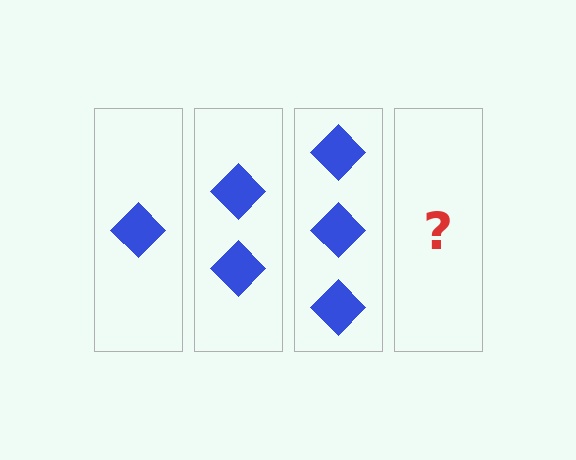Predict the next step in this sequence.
The next step is 4 diamonds.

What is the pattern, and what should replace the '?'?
The pattern is that each step adds one more diamond. The '?' should be 4 diamonds.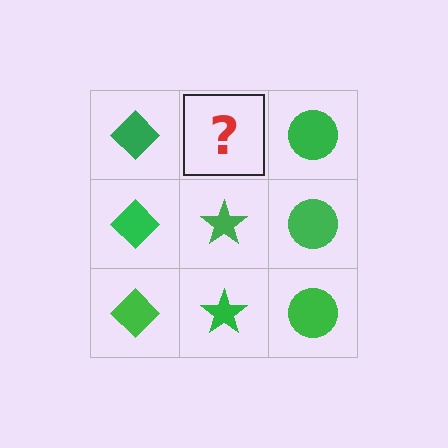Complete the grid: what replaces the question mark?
The question mark should be replaced with a green star.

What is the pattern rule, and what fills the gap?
The rule is that each column has a consistent shape. The gap should be filled with a green star.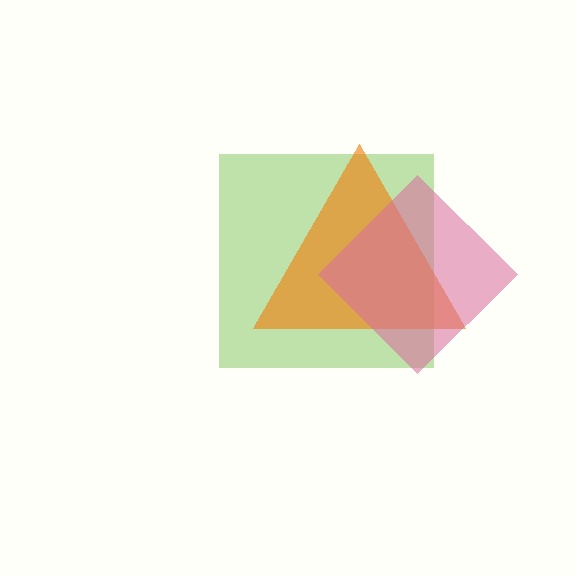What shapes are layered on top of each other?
The layered shapes are: a lime square, an orange triangle, a pink diamond.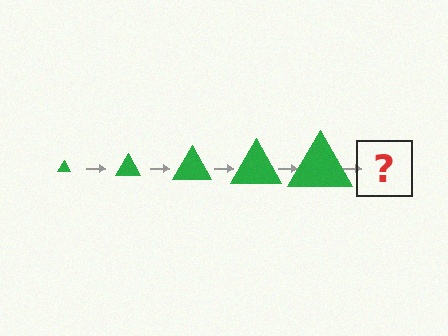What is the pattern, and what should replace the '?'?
The pattern is that the triangle gets progressively larger each step. The '?' should be a green triangle, larger than the previous one.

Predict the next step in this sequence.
The next step is a green triangle, larger than the previous one.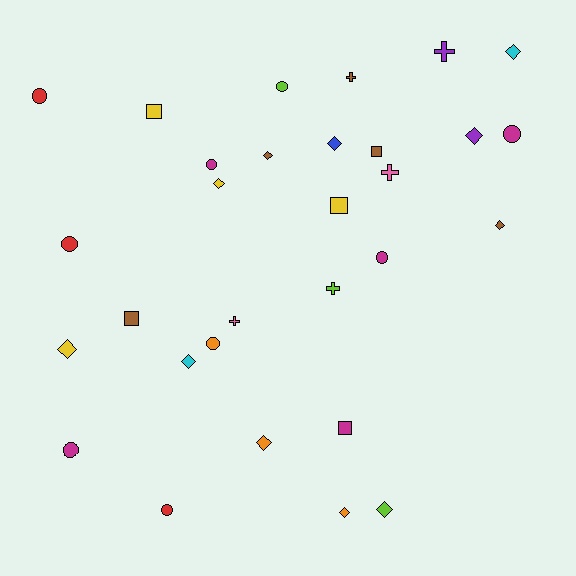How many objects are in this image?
There are 30 objects.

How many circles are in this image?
There are 9 circles.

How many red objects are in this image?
There are 3 red objects.